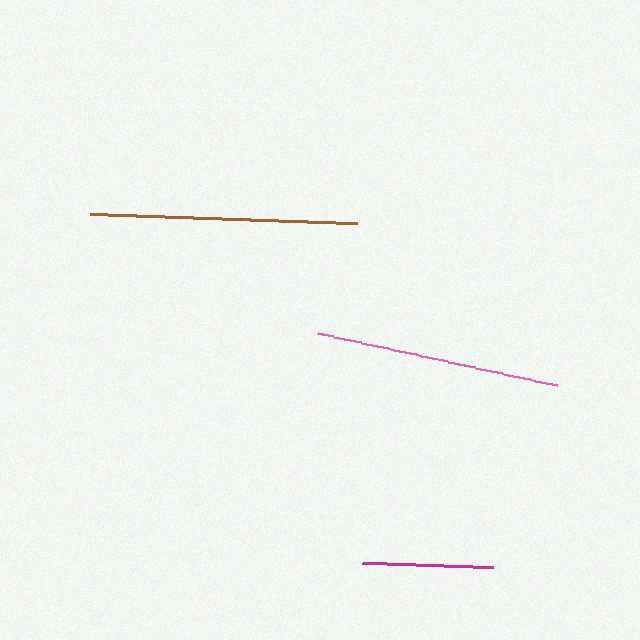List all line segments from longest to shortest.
From longest to shortest: brown, pink, magenta.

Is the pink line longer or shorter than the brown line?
The brown line is longer than the pink line.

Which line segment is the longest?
The brown line is the longest at approximately 268 pixels.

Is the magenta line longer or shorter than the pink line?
The pink line is longer than the magenta line.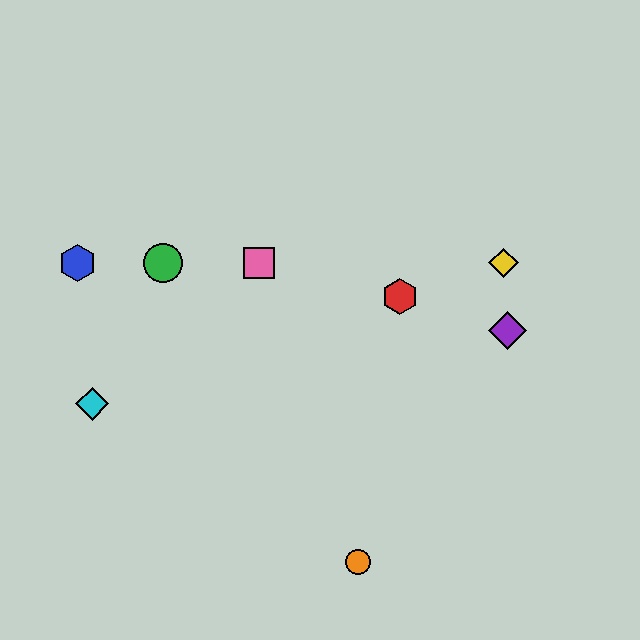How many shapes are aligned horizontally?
4 shapes (the blue hexagon, the green circle, the yellow diamond, the pink square) are aligned horizontally.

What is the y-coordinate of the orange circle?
The orange circle is at y≈562.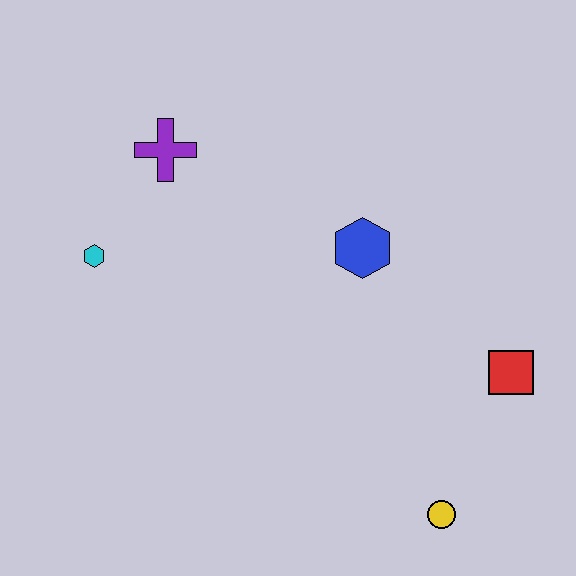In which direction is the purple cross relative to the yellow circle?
The purple cross is above the yellow circle.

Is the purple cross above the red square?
Yes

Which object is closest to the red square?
The yellow circle is closest to the red square.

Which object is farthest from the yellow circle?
The purple cross is farthest from the yellow circle.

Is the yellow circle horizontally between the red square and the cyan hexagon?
Yes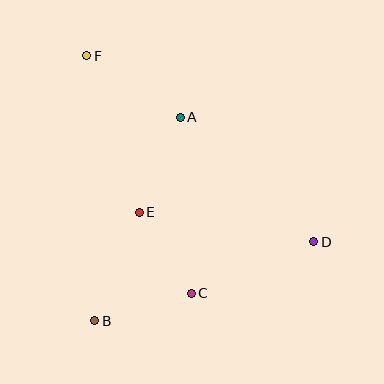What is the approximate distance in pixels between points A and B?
The distance between A and B is approximately 221 pixels.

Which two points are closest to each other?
Points C and E are closest to each other.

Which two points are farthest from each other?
Points D and F are farthest from each other.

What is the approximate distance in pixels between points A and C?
The distance between A and C is approximately 176 pixels.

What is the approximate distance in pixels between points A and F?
The distance between A and F is approximately 112 pixels.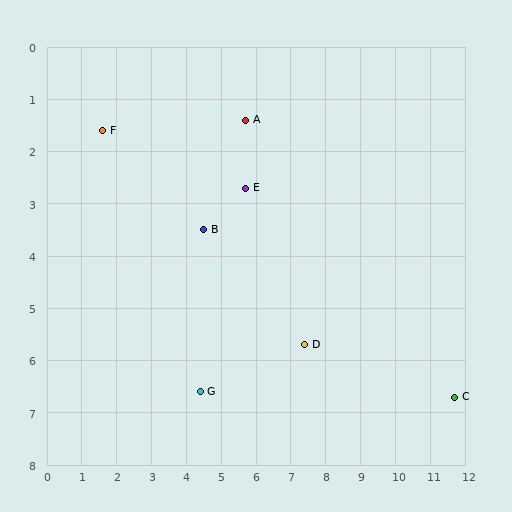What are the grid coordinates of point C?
Point C is at approximately (11.7, 6.7).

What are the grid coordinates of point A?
Point A is at approximately (5.7, 1.4).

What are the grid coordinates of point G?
Point G is at approximately (4.4, 6.6).